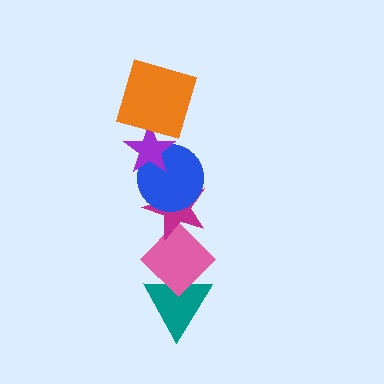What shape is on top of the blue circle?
The purple star is on top of the blue circle.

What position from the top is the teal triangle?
The teal triangle is 6th from the top.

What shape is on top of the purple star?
The orange square is on top of the purple star.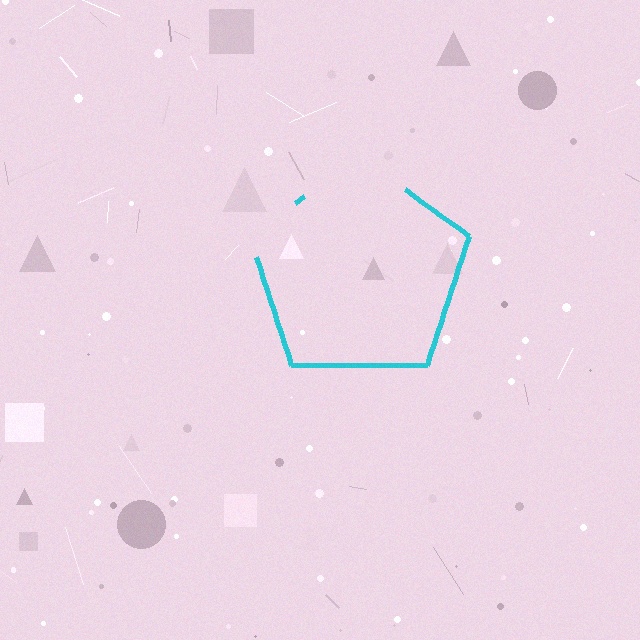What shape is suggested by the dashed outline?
The dashed outline suggests a pentagon.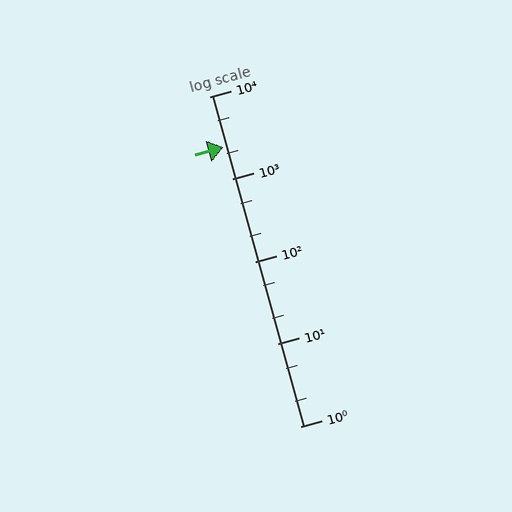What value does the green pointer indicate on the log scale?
The pointer indicates approximately 2400.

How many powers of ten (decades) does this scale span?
The scale spans 4 decades, from 1 to 10000.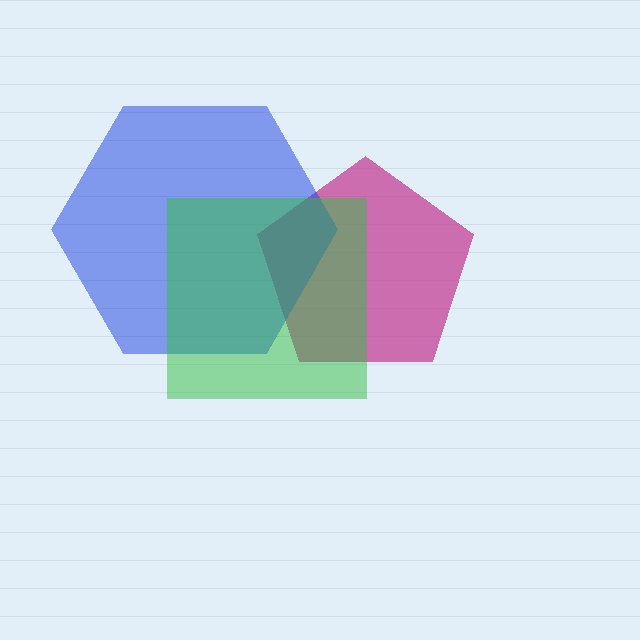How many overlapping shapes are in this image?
There are 3 overlapping shapes in the image.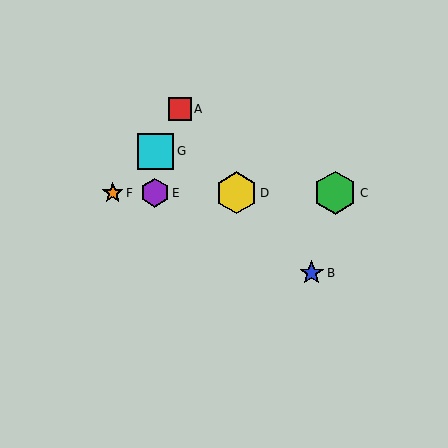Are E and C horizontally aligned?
Yes, both are at y≈193.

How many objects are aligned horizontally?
4 objects (C, D, E, F) are aligned horizontally.